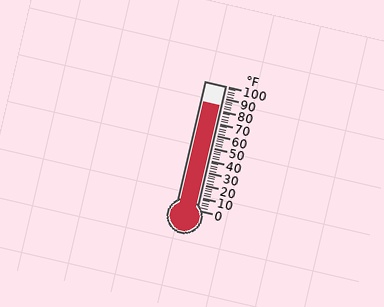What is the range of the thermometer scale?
The thermometer scale ranges from 0°F to 100°F.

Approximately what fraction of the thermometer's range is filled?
The thermometer is filled to approximately 85% of its range.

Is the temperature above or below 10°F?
The temperature is above 10°F.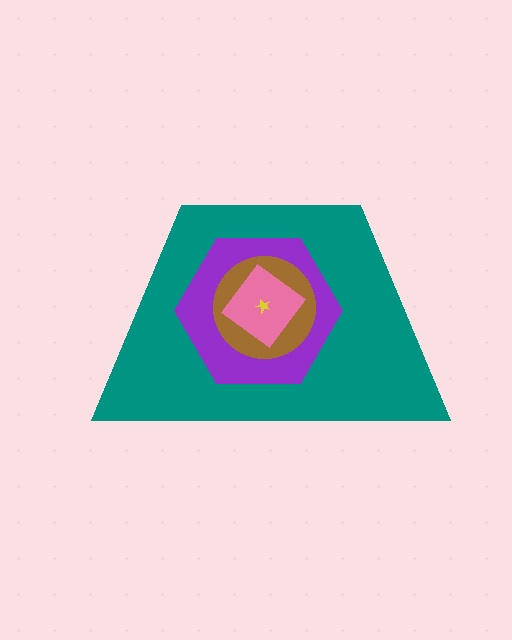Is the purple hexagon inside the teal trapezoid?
Yes.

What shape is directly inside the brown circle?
The pink diamond.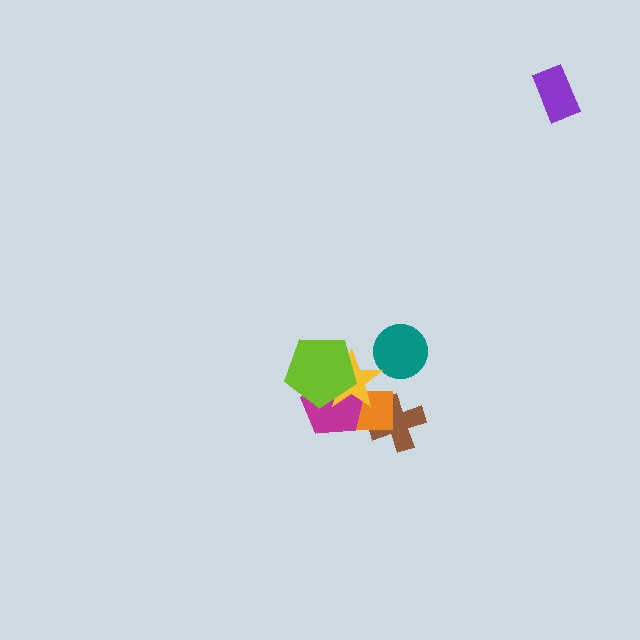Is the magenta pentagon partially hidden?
Yes, it is partially covered by another shape.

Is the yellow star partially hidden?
Yes, it is partially covered by another shape.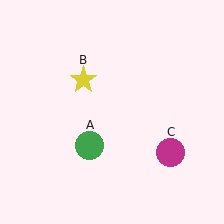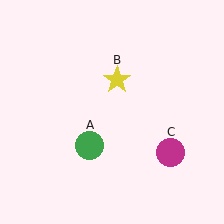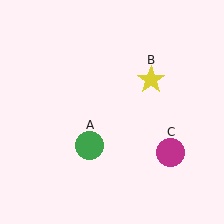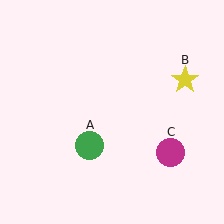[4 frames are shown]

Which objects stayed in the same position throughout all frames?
Green circle (object A) and magenta circle (object C) remained stationary.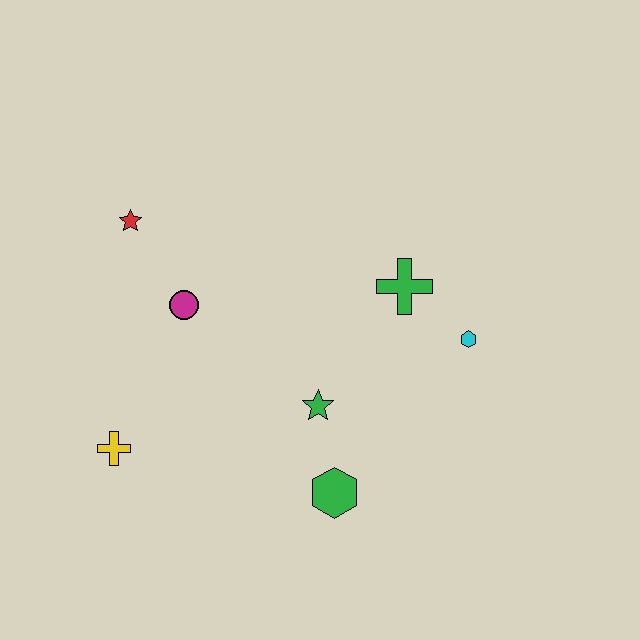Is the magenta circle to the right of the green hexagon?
No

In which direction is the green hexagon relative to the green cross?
The green hexagon is below the green cross.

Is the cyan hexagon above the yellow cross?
Yes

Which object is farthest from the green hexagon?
The red star is farthest from the green hexagon.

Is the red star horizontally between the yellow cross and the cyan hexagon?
Yes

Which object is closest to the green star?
The green hexagon is closest to the green star.